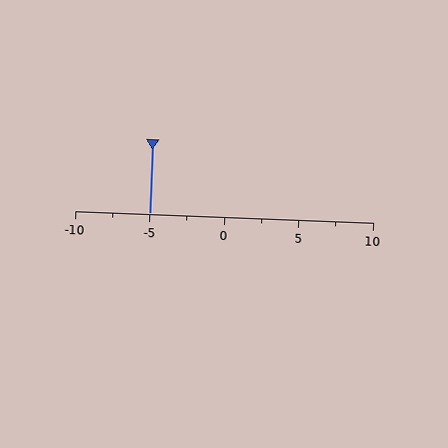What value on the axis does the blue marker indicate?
The marker indicates approximately -5.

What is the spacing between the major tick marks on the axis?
The major ticks are spaced 5 apart.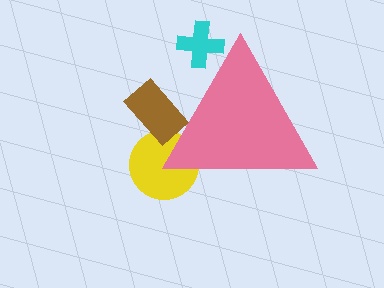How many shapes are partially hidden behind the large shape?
3 shapes are partially hidden.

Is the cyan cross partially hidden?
Yes, the cyan cross is partially hidden behind the pink triangle.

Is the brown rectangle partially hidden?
Yes, the brown rectangle is partially hidden behind the pink triangle.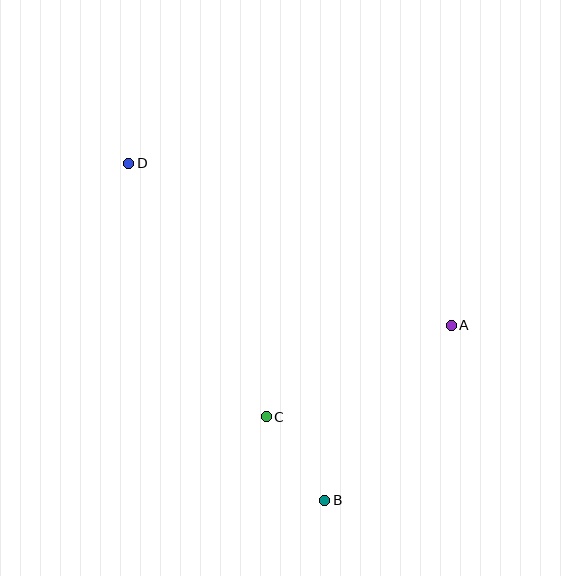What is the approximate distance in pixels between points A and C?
The distance between A and C is approximately 207 pixels.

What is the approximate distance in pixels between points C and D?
The distance between C and D is approximately 288 pixels.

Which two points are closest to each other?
Points B and C are closest to each other.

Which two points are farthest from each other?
Points B and D are farthest from each other.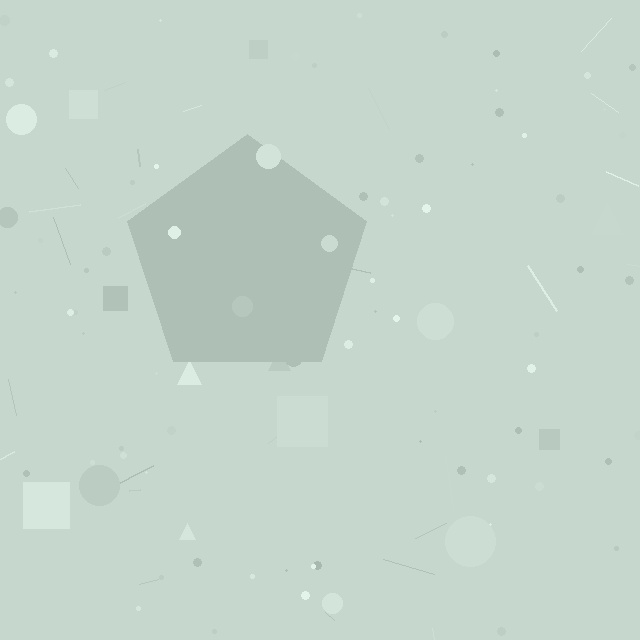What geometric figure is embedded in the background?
A pentagon is embedded in the background.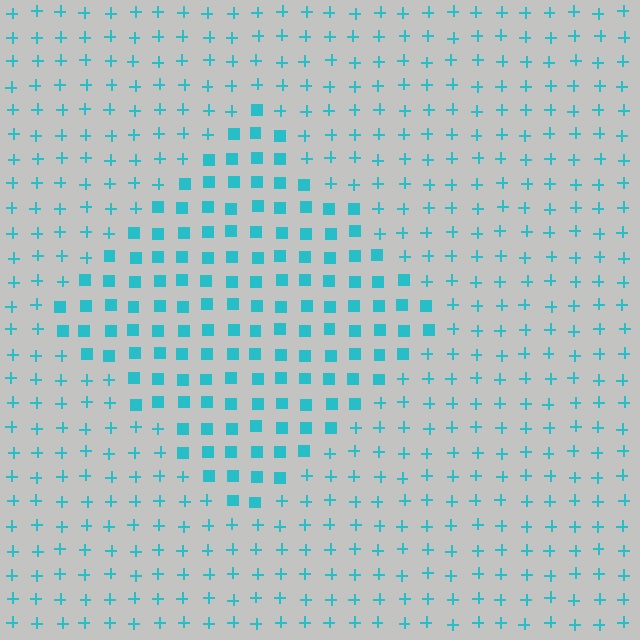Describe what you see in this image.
The image is filled with small cyan elements arranged in a uniform grid. A diamond-shaped region contains squares, while the surrounding area contains plus signs. The boundary is defined purely by the change in element shape.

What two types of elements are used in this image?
The image uses squares inside the diamond region and plus signs outside it.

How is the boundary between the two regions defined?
The boundary is defined by a change in element shape: squares inside vs. plus signs outside. All elements share the same color and spacing.